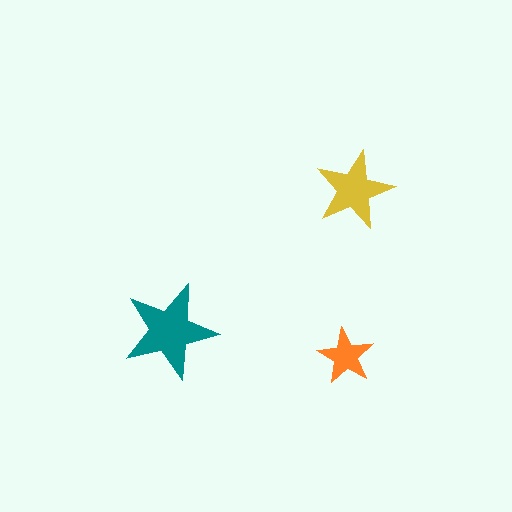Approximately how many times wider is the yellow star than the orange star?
About 1.5 times wider.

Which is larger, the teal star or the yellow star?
The teal one.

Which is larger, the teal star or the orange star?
The teal one.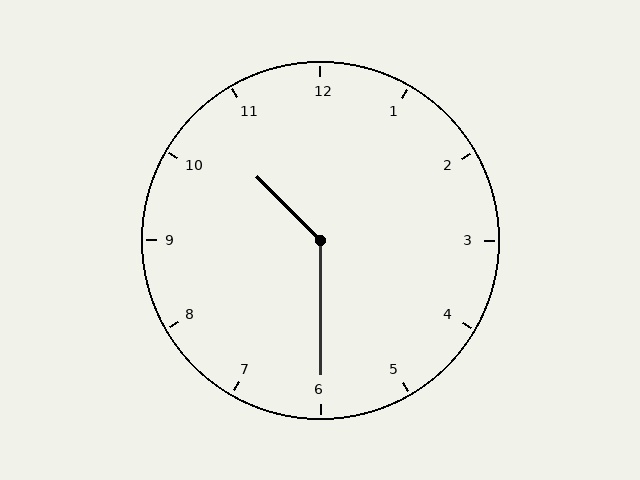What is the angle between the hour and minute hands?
Approximately 135 degrees.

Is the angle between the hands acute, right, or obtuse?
It is obtuse.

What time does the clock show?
10:30.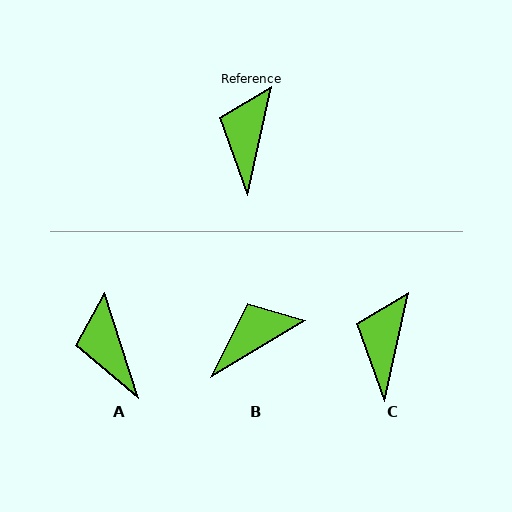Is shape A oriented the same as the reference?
No, it is off by about 30 degrees.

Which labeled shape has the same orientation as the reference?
C.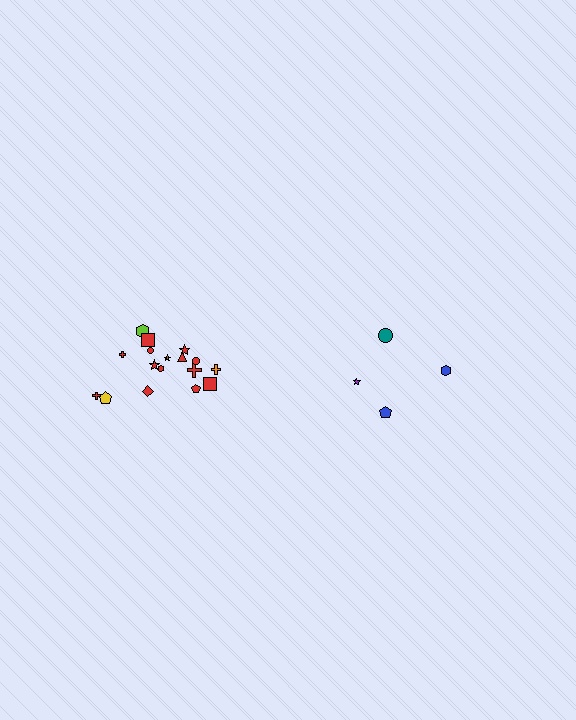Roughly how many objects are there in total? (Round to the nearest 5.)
Roughly 20 objects in total.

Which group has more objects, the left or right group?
The left group.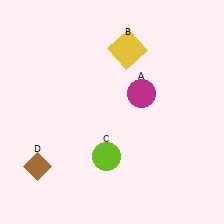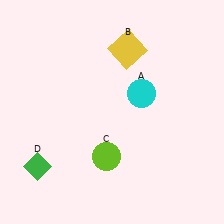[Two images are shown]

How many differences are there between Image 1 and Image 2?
There are 2 differences between the two images.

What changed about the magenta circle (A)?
In Image 1, A is magenta. In Image 2, it changed to cyan.